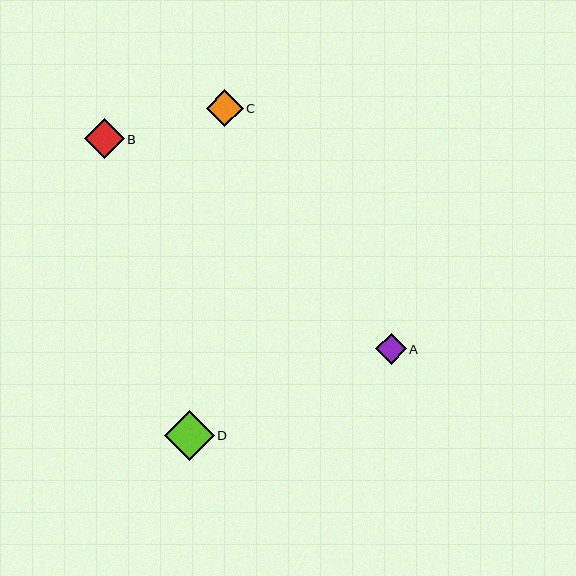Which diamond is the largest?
Diamond D is the largest with a size of approximately 50 pixels.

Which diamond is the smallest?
Diamond A is the smallest with a size of approximately 31 pixels.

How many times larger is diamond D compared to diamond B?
Diamond D is approximately 1.3 times the size of diamond B.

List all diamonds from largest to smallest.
From largest to smallest: D, B, C, A.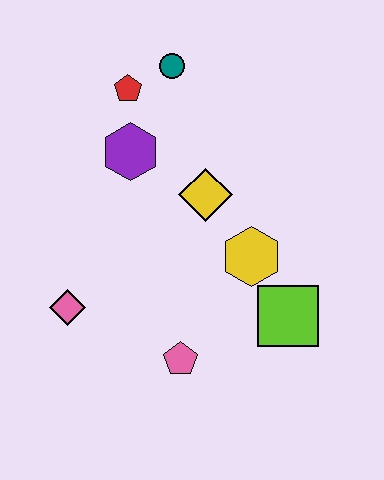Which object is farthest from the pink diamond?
The teal circle is farthest from the pink diamond.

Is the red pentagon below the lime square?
No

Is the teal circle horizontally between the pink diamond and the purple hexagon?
No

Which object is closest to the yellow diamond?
The yellow hexagon is closest to the yellow diamond.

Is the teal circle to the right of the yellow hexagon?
No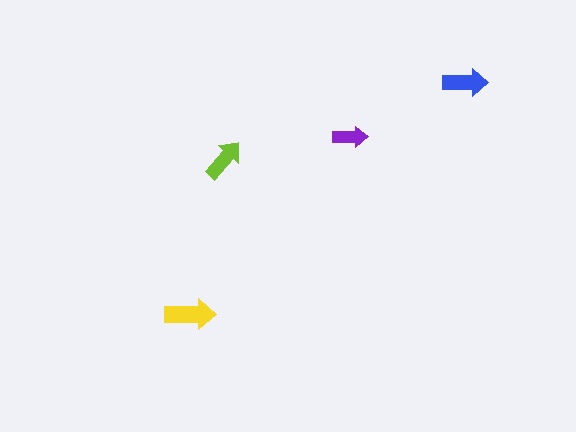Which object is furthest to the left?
The yellow arrow is leftmost.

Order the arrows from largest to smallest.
the yellow one, the blue one, the lime one, the purple one.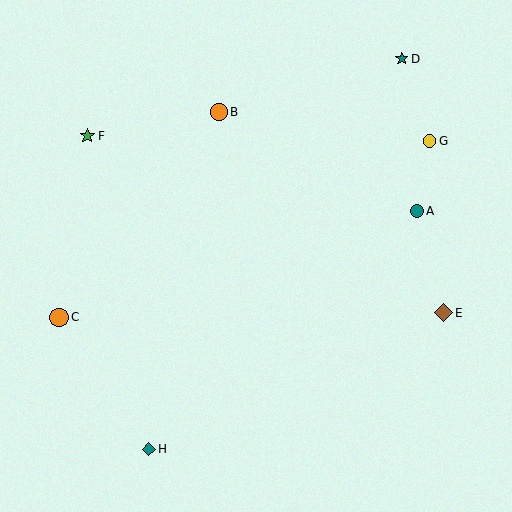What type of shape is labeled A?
Shape A is a teal circle.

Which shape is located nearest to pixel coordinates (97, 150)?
The green star (labeled F) at (87, 136) is nearest to that location.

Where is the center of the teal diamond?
The center of the teal diamond is at (149, 449).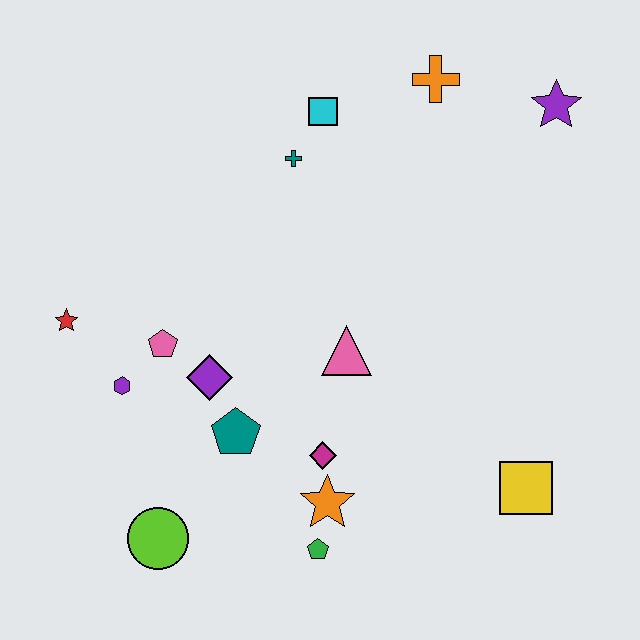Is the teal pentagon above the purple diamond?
No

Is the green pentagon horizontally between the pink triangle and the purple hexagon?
Yes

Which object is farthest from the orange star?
The purple star is farthest from the orange star.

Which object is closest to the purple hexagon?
The pink pentagon is closest to the purple hexagon.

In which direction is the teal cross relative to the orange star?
The teal cross is above the orange star.